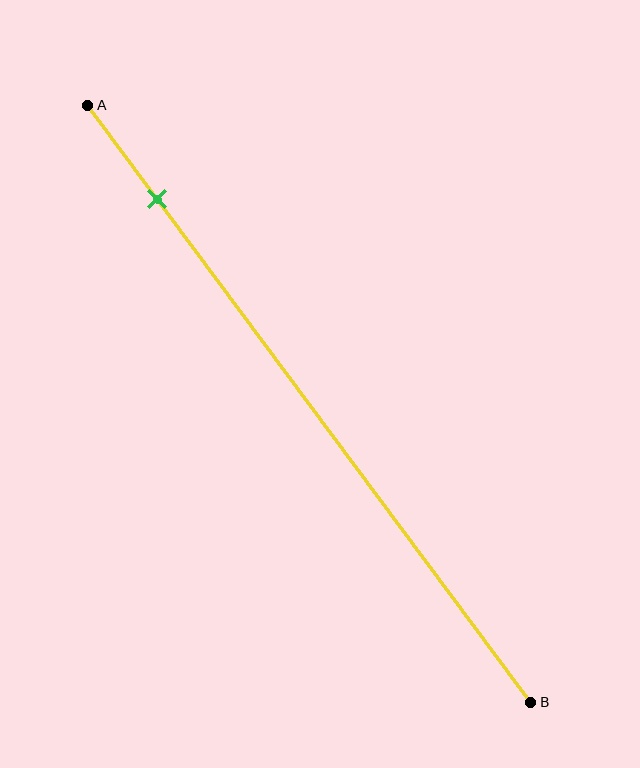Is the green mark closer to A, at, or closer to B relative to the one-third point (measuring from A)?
The green mark is closer to point A than the one-third point of segment AB.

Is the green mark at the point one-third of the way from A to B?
No, the mark is at about 15% from A, not at the 33% one-third point.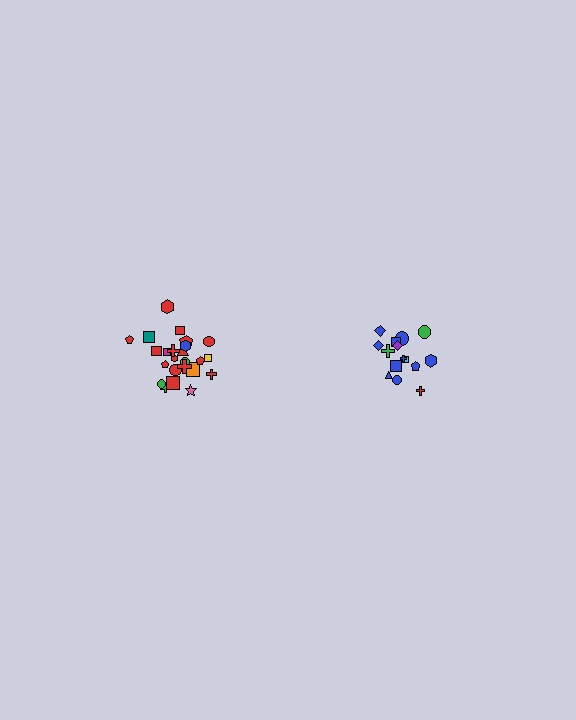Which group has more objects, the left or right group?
The left group.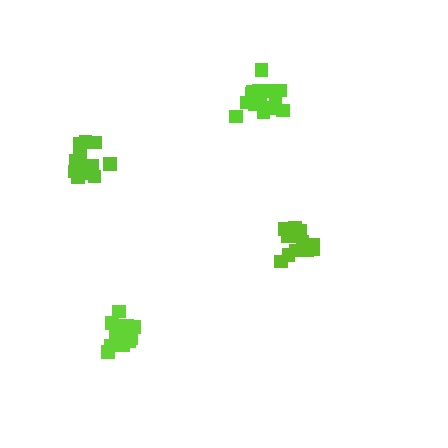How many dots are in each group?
Group 1: 15 dots, Group 2: 13 dots, Group 3: 15 dots, Group 4: 15 dots (58 total).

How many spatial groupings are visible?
There are 4 spatial groupings.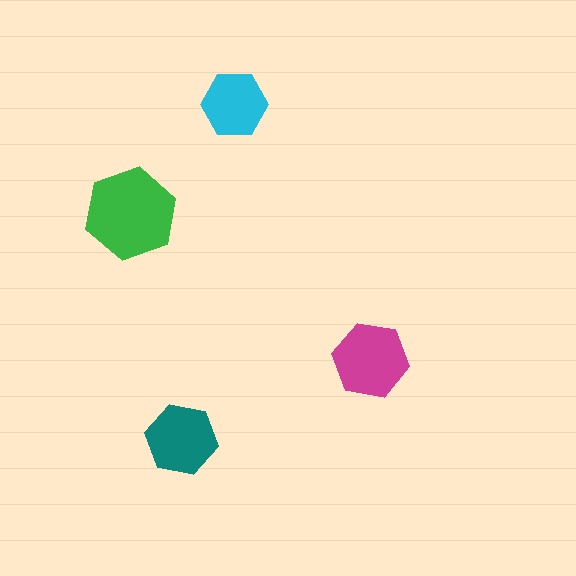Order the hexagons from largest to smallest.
the green one, the magenta one, the teal one, the cyan one.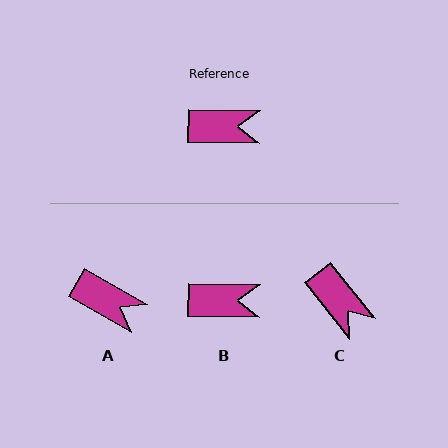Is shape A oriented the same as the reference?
No, it is off by about 29 degrees.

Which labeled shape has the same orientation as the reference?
B.